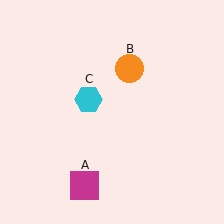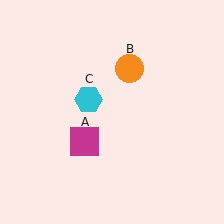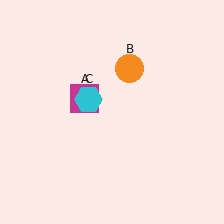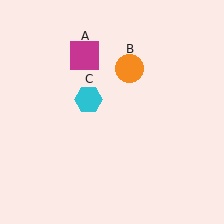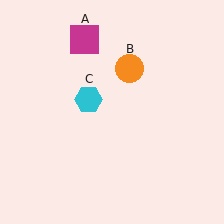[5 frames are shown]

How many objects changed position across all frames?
1 object changed position: magenta square (object A).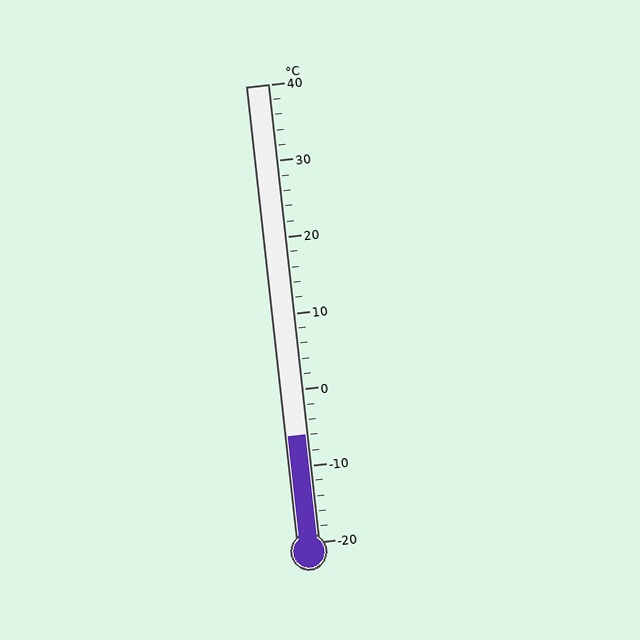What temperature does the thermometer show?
The thermometer shows approximately -6°C.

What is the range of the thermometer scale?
The thermometer scale ranges from -20°C to 40°C.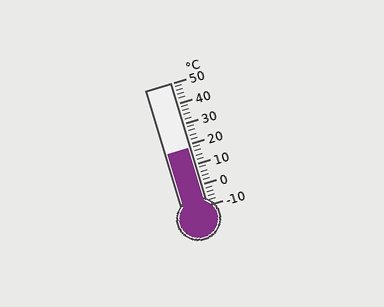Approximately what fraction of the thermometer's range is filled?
The thermometer is filled to approximately 45% of its range.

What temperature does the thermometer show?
The thermometer shows approximately 18°C.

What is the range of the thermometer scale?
The thermometer scale ranges from -10°C to 50°C.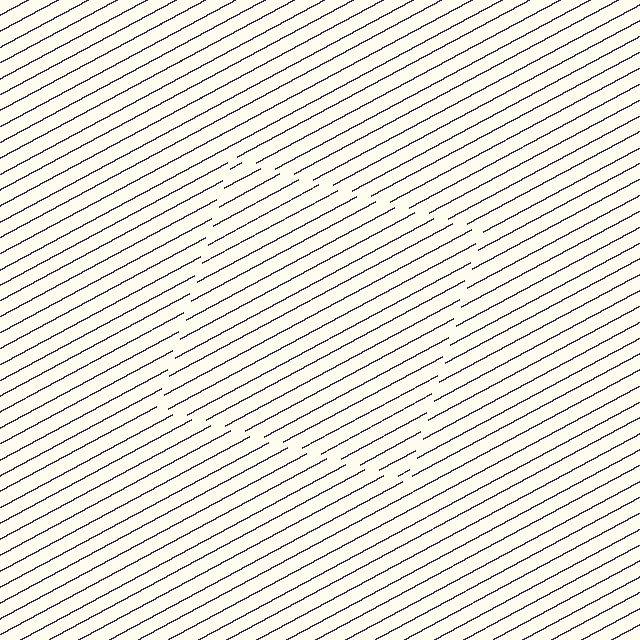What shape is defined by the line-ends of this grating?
An illusory square. The interior of the shape contains the same grating, shifted by half a period — the contour is defined by the phase discontinuity where line-ends from the inner and outer gratings abut.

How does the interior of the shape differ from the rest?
The interior of the shape contains the same grating, shifted by half a period — the contour is defined by the phase discontinuity where line-ends from the inner and outer gratings abut.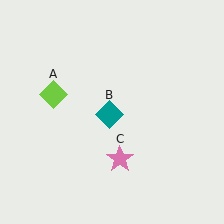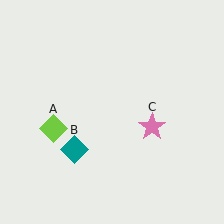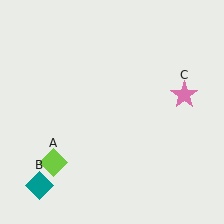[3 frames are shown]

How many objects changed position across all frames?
3 objects changed position: lime diamond (object A), teal diamond (object B), pink star (object C).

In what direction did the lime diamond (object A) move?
The lime diamond (object A) moved down.